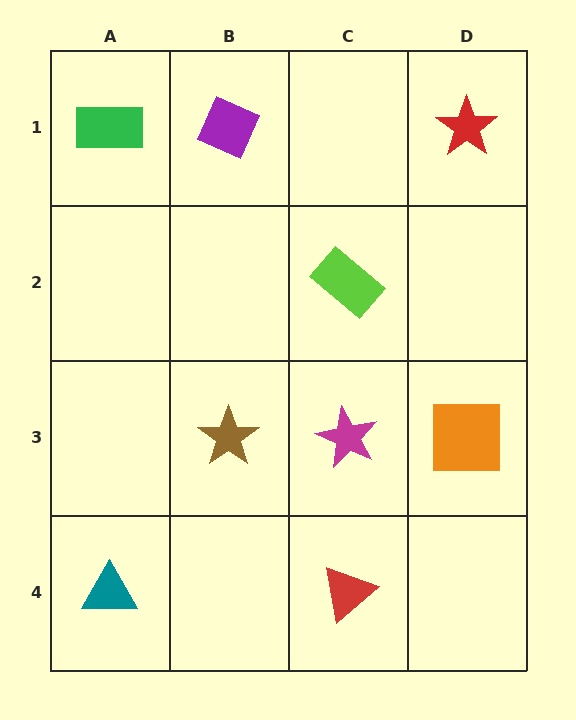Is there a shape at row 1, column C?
No, that cell is empty.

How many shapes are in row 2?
1 shape.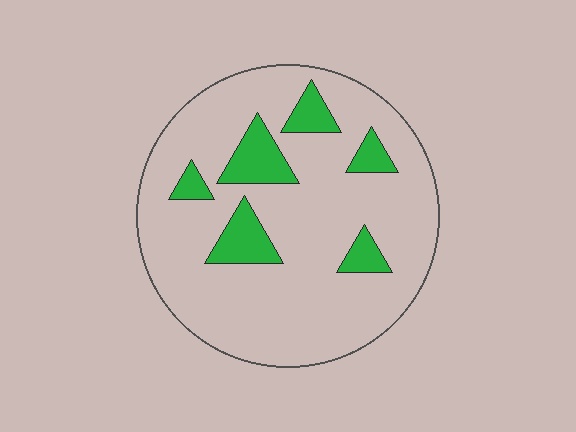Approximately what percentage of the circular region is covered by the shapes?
Approximately 15%.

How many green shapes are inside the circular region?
6.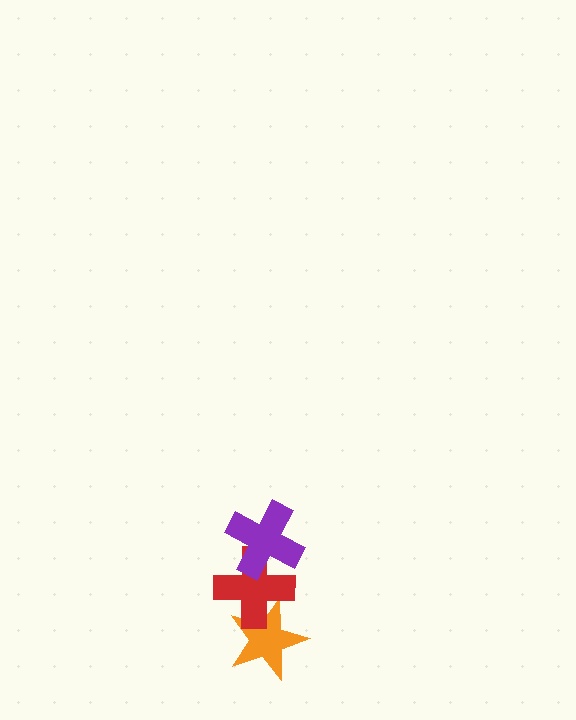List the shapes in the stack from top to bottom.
From top to bottom: the purple cross, the red cross, the orange star.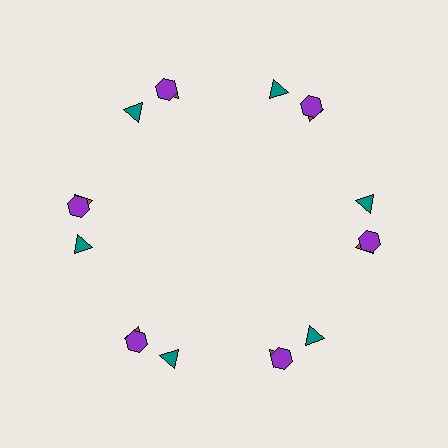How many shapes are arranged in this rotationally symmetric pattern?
There are 18 shapes, arranged in 6 groups of 3.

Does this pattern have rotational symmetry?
Yes, this pattern has 6-fold rotational symmetry. It looks the same after rotating 60 degrees around the center.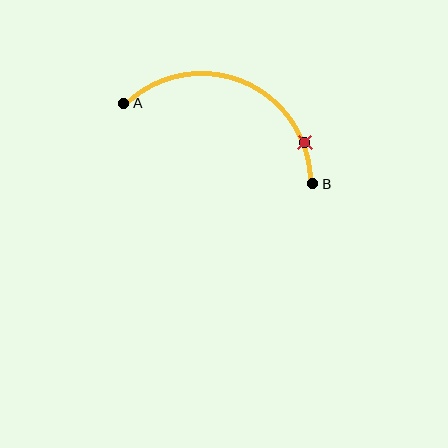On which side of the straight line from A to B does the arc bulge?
The arc bulges above the straight line connecting A and B.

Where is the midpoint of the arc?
The arc midpoint is the point on the curve farthest from the straight line joining A and B. It sits above that line.